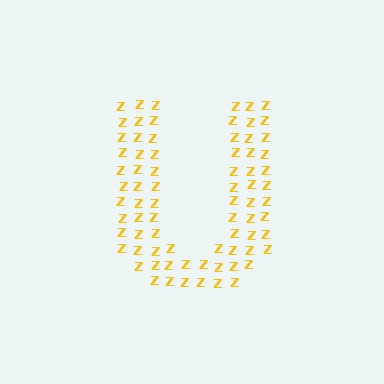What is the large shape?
The large shape is the letter U.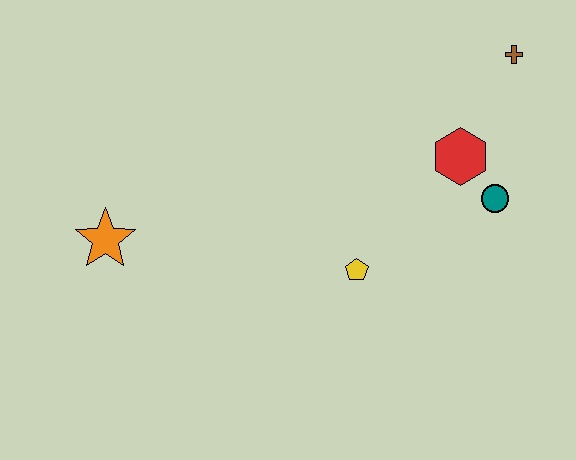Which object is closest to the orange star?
The yellow pentagon is closest to the orange star.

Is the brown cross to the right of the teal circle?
Yes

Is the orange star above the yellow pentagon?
Yes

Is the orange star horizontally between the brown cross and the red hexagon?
No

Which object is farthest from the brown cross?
The orange star is farthest from the brown cross.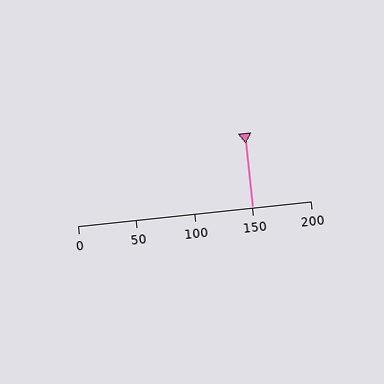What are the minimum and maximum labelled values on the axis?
The axis runs from 0 to 200.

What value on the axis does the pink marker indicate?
The marker indicates approximately 150.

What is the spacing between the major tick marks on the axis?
The major ticks are spaced 50 apart.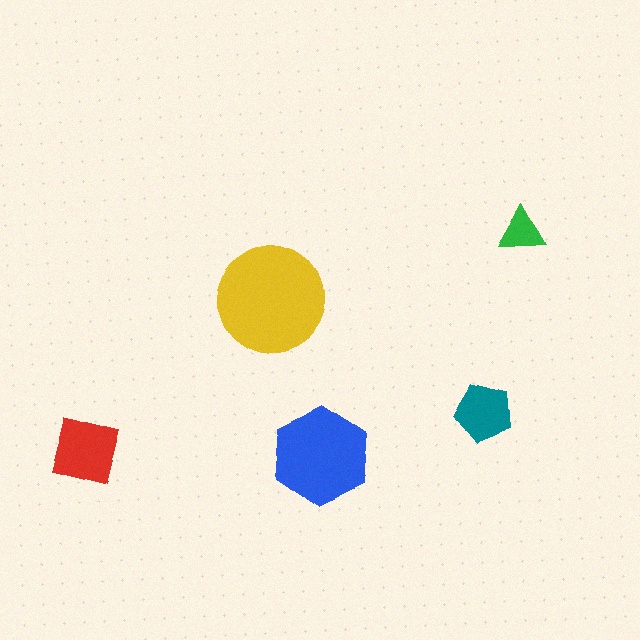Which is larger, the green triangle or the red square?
The red square.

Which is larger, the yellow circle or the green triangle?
The yellow circle.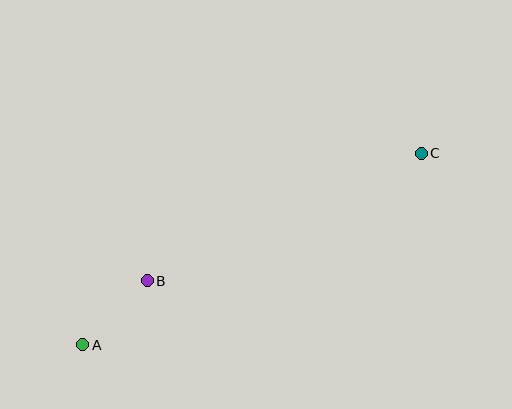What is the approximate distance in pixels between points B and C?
The distance between B and C is approximately 302 pixels.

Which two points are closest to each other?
Points A and B are closest to each other.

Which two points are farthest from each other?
Points A and C are farthest from each other.